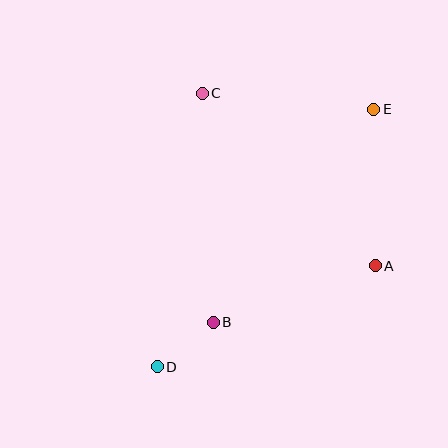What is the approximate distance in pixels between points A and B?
The distance between A and B is approximately 171 pixels.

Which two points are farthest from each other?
Points D and E are farthest from each other.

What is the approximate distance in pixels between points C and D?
The distance between C and D is approximately 277 pixels.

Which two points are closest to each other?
Points B and D are closest to each other.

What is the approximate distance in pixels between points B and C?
The distance between B and C is approximately 229 pixels.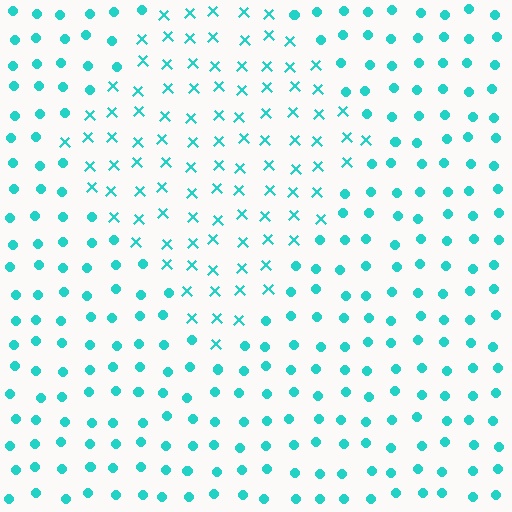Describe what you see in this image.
The image is filled with small cyan elements arranged in a uniform grid. A diamond-shaped region contains X marks, while the surrounding area contains circles. The boundary is defined purely by the change in element shape.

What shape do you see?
I see a diamond.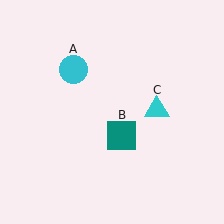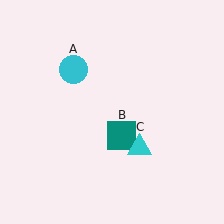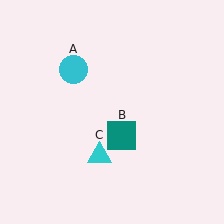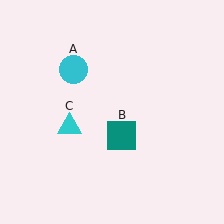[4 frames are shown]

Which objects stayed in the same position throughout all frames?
Cyan circle (object A) and teal square (object B) remained stationary.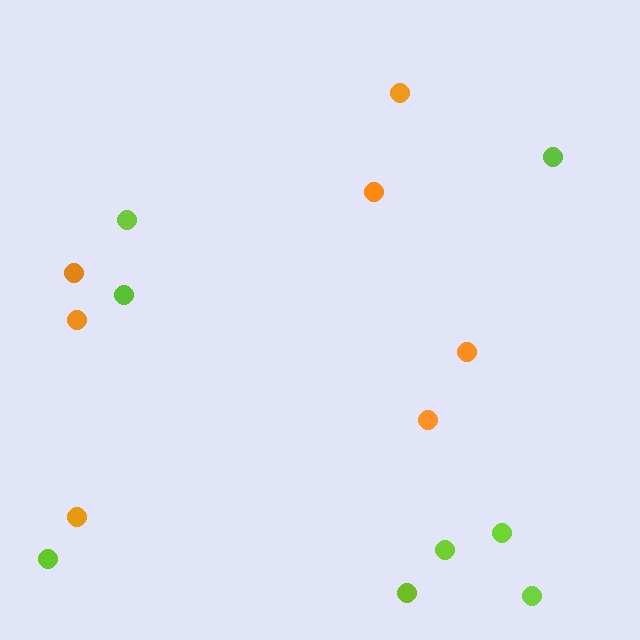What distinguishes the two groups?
There are 2 groups: one group of lime circles (8) and one group of orange circles (7).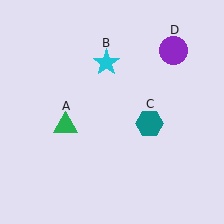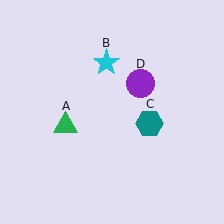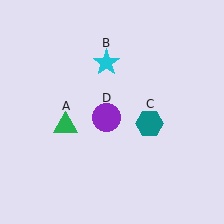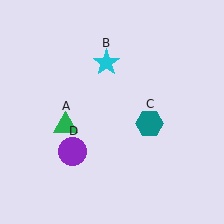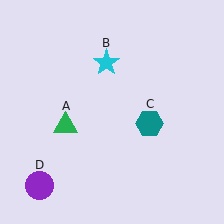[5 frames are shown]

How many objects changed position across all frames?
1 object changed position: purple circle (object D).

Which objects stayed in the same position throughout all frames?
Green triangle (object A) and cyan star (object B) and teal hexagon (object C) remained stationary.